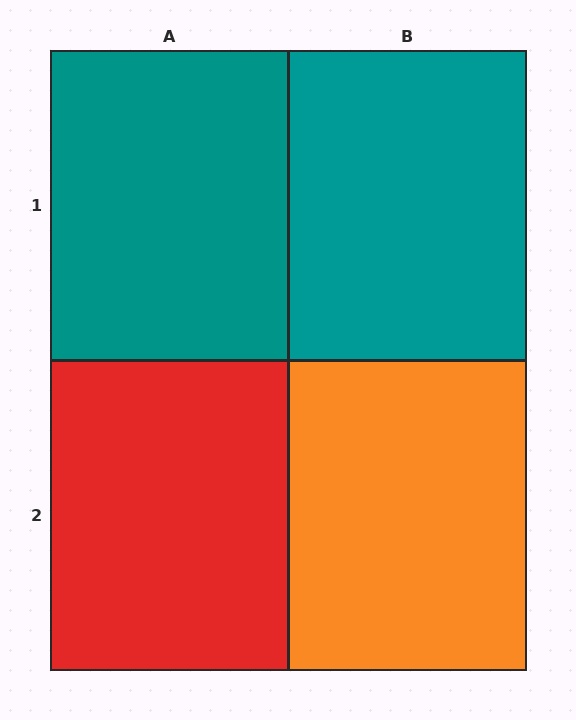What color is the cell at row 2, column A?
Red.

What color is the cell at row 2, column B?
Orange.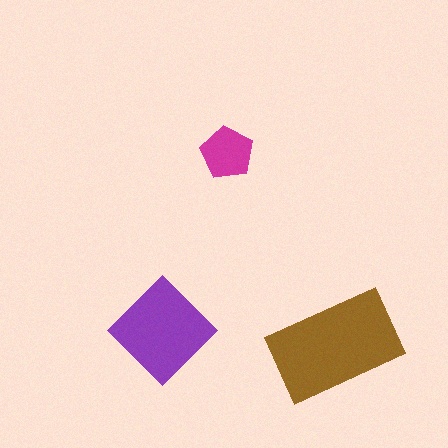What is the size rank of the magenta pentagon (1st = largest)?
3rd.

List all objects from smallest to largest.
The magenta pentagon, the purple diamond, the brown rectangle.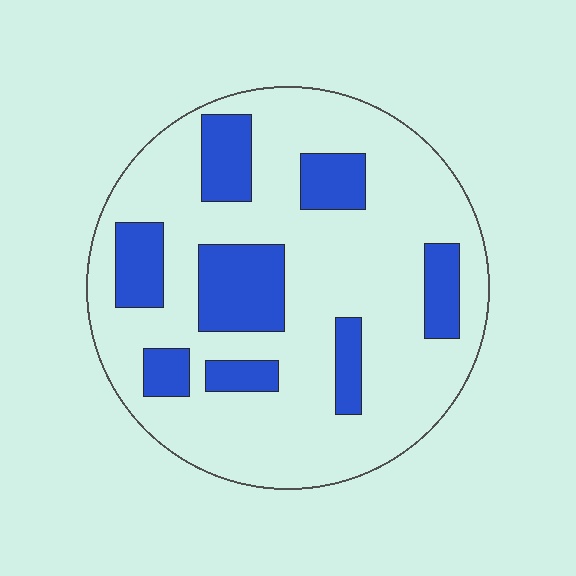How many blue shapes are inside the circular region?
8.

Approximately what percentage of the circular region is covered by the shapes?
Approximately 25%.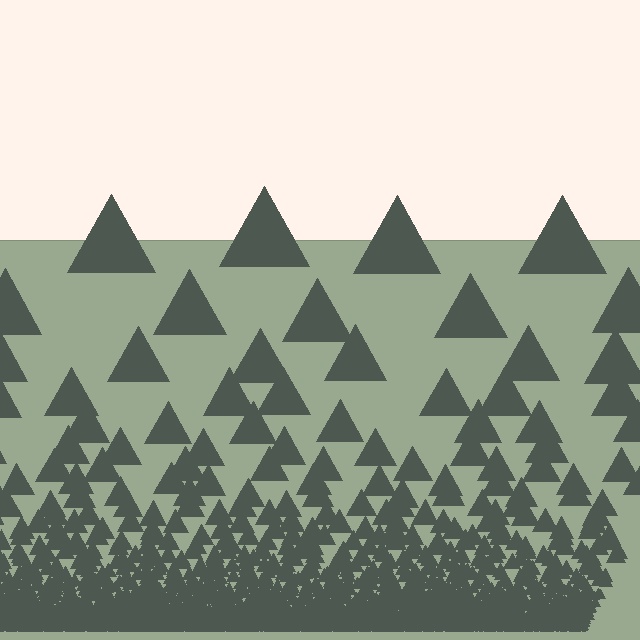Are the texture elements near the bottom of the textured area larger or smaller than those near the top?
Smaller. The gradient is inverted — elements near the bottom are smaller and denser.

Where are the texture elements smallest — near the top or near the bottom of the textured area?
Near the bottom.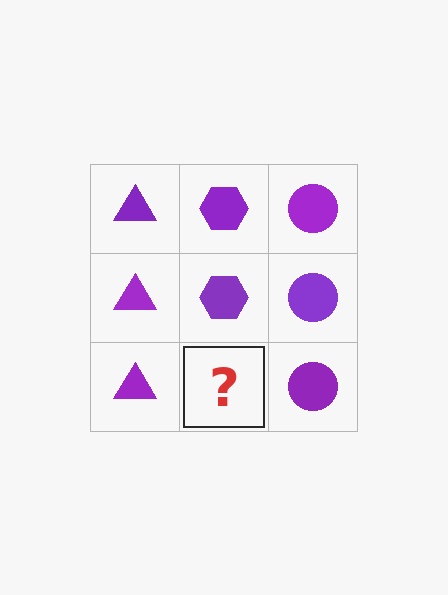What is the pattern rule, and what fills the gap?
The rule is that each column has a consistent shape. The gap should be filled with a purple hexagon.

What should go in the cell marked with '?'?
The missing cell should contain a purple hexagon.